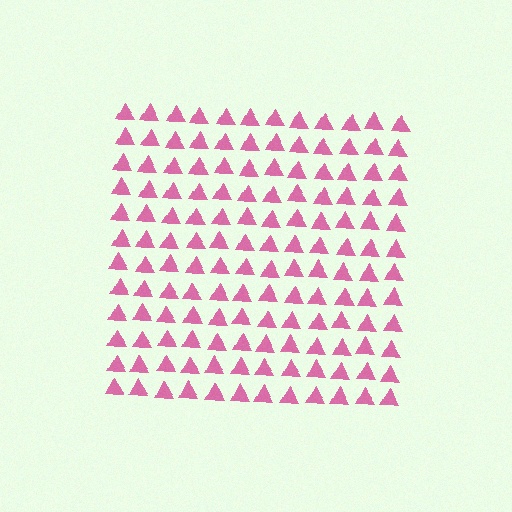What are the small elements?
The small elements are triangles.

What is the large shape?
The large shape is a square.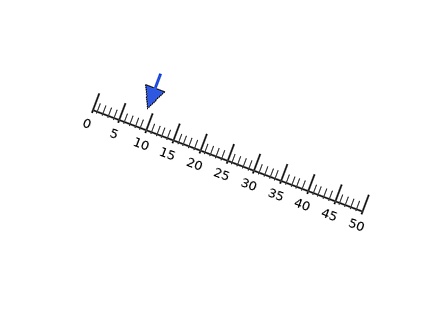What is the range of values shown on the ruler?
The ruler shows values from 0 to 50.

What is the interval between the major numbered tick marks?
The major tick marks are spaced 5 units apart.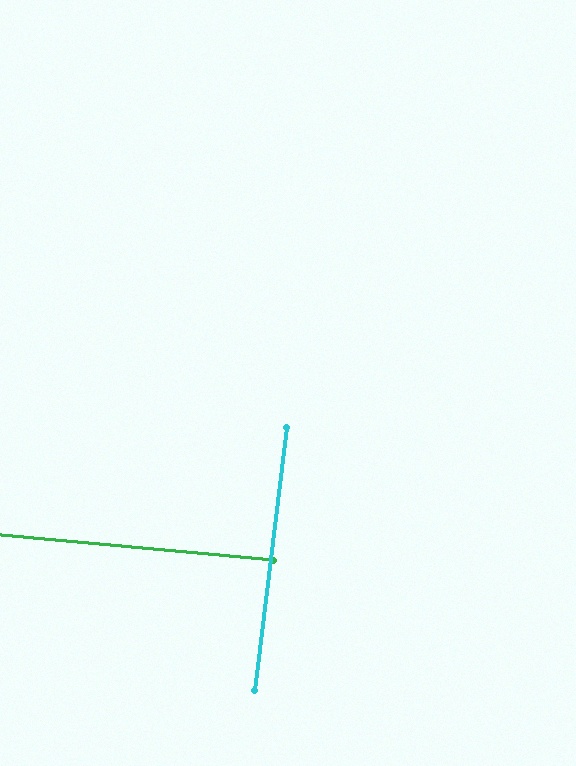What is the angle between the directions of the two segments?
Approximately 88 degrees.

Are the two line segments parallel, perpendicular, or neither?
Perpendicular — they meet at approximately 88°.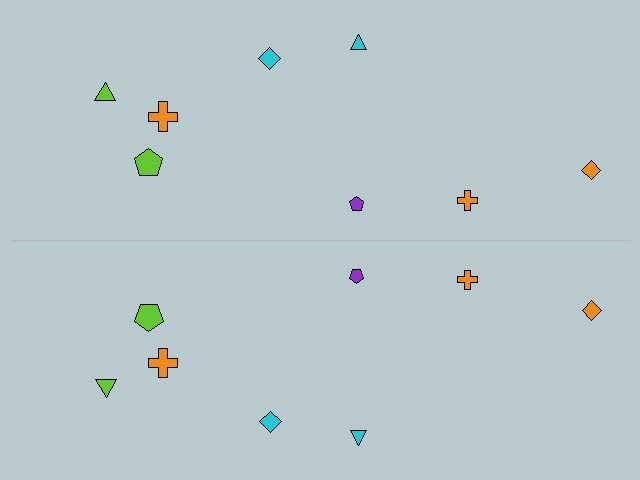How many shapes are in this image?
There are 16 shapes in this image.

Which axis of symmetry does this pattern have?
The pattern has a horizontal axis of symmetry running through the center of the image.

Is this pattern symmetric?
Yes, this pattern has bilateral (reflection) symmetry.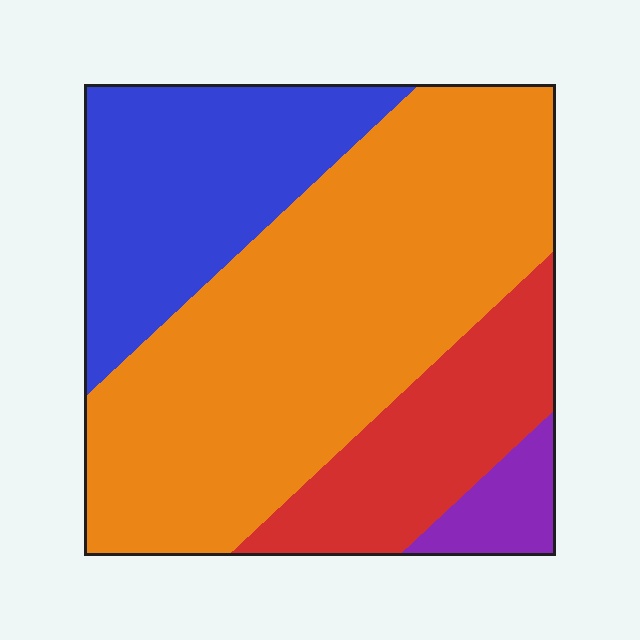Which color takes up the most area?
Orange, at roughly 55%.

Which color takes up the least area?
Purple, at roughly 5%.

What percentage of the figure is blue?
Blue takes up about one quarter (1/4) of the figure.